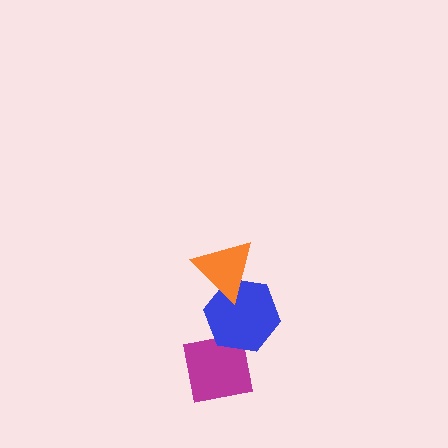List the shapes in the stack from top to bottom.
From top to bottom: the orange triangle, the blue hexagon, the magenta square.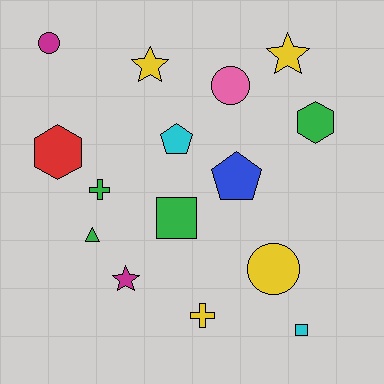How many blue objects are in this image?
There is 1 blue object.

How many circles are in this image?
There are 3 circles.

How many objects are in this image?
There are 15 objects.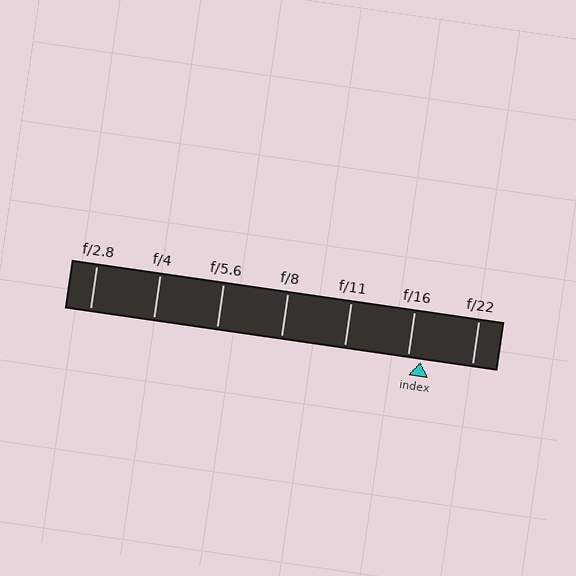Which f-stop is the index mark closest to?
The index mark is closest to f/16.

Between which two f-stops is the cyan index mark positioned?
The index mark is between f/16 and f/22.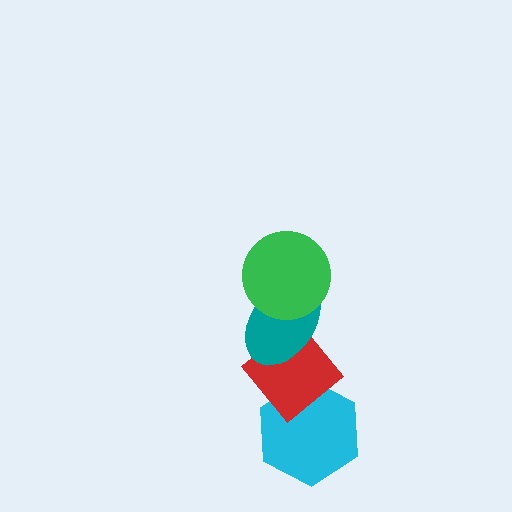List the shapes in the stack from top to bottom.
From top to bottom: the green circle, the teal ellipse, the red diamond, the cyan hexagon.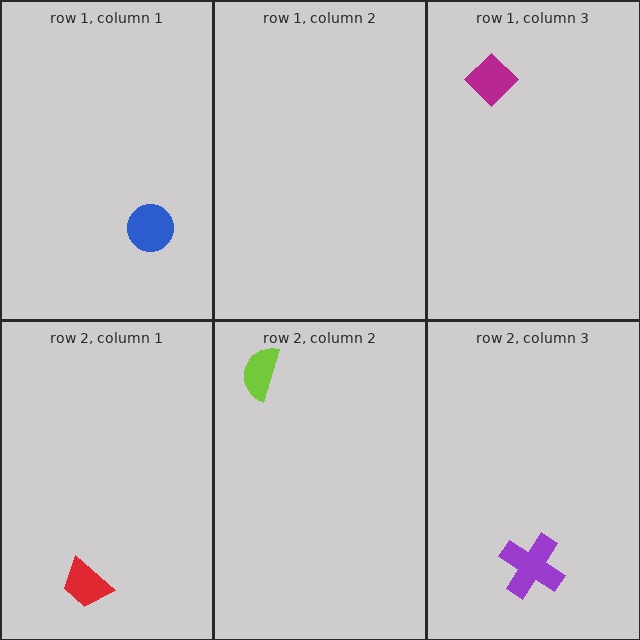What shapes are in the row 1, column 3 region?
The magenta diamond.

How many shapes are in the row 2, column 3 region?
1.